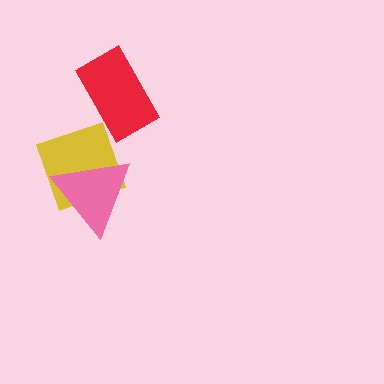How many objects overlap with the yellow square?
1 object overlaps with the yellow square.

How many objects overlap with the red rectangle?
0 objects overlap with the red rectangle.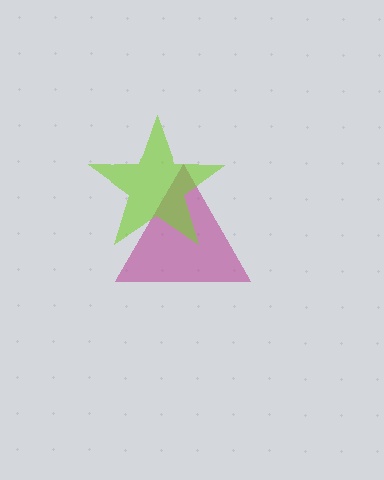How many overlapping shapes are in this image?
There are 2 overlapping shapes in the image.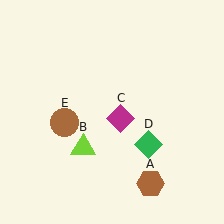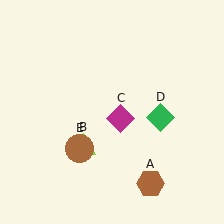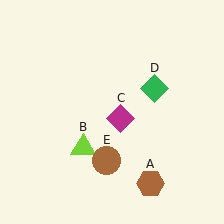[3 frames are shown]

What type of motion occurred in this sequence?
The green diamond (object D), brown circle (object E) rotated counterclockwise around the center of the scene.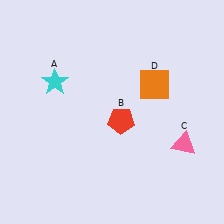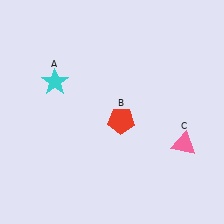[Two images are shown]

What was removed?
The orange square (D) was removed in Image 2.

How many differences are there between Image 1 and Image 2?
There is 1 difference between the two images.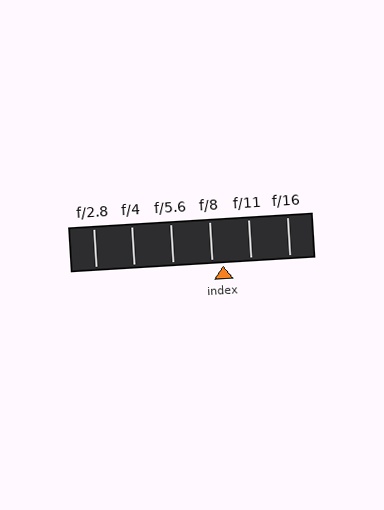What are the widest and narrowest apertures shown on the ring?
The widest aperture shown is f/2.8 and the narrowest is f/16.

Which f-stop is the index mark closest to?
The index mark is closest to f/8.